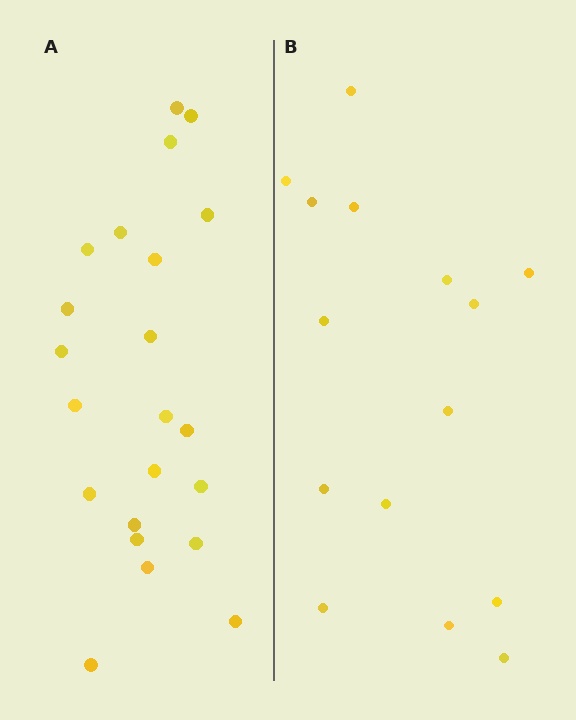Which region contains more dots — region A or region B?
Region A (the left region) has more dots.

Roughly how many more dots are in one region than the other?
Region A has roughly 8 or so more dots than region B.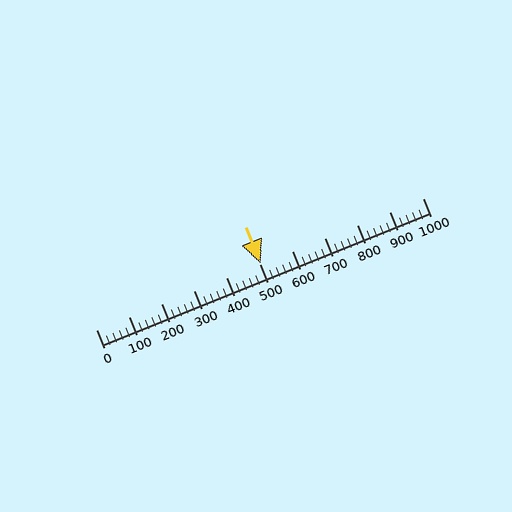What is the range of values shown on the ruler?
The ruler shows values from 0 to 1000.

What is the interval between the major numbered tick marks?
The major tick marks are spaced 100 units apart.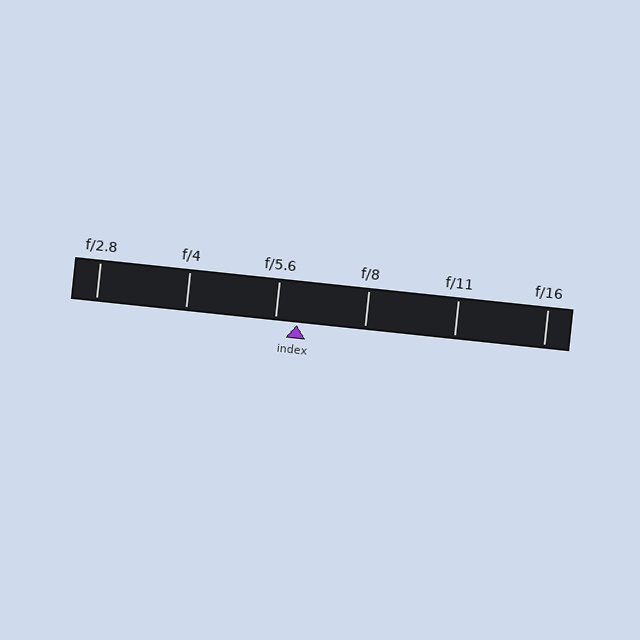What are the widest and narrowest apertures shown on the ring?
The widest aperture shown is f/2.8 and the narrowest is f/16.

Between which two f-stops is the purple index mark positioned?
The index mark is between f/5.6 and f/8.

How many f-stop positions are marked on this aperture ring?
There are 6 f-stop positions marked.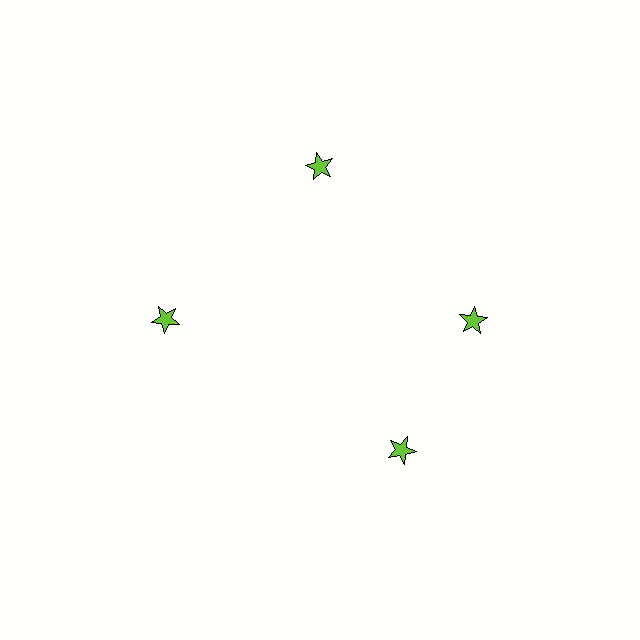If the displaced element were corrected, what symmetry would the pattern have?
It would have 4-fold rotational symmetry — the pattern would map onto itself every 90 degrees.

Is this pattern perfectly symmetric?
No. The 4 lime stars are arranged in a ring, but one element near the 6 o'clock position is rotated out of alignment along the ring, breaking the 4-fold rotational symmetry.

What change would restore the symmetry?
The symmetry would be restored by rotating it back into even spacing with its neighbors so that all 4 stars sit at equal angles and equal distance from the center.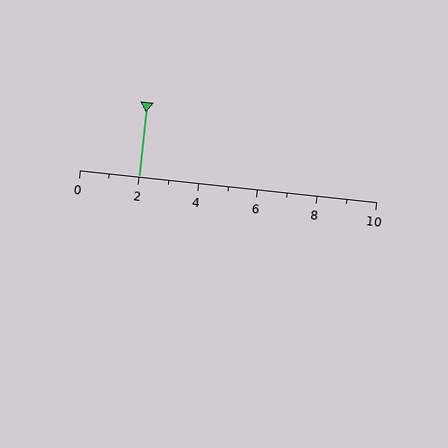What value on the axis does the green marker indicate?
The marker indicates approximately 2.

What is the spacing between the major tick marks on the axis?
The major ticks are spaced 2 apart.